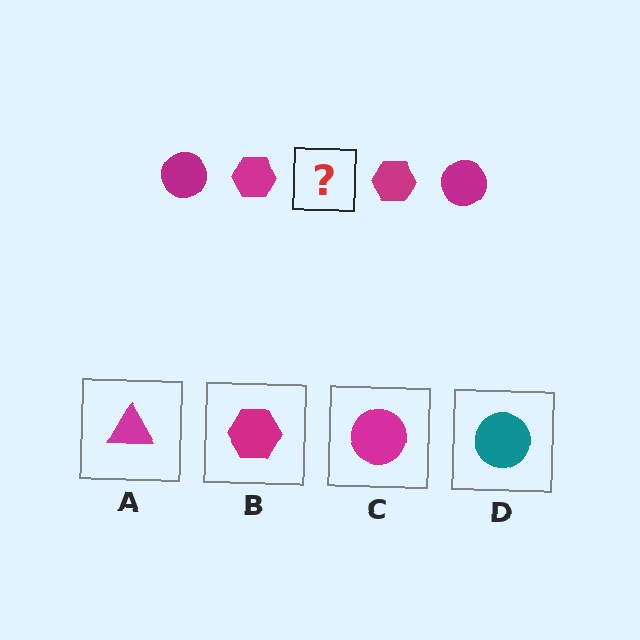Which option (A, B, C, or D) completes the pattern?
C.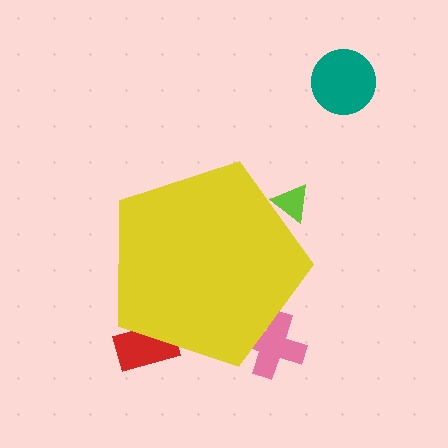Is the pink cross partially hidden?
Yes, the pink cross is partially hidden behind the yellow pentagon.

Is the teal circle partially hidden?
No, the teal circle is fully visible.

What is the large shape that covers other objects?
A yellow pentagon.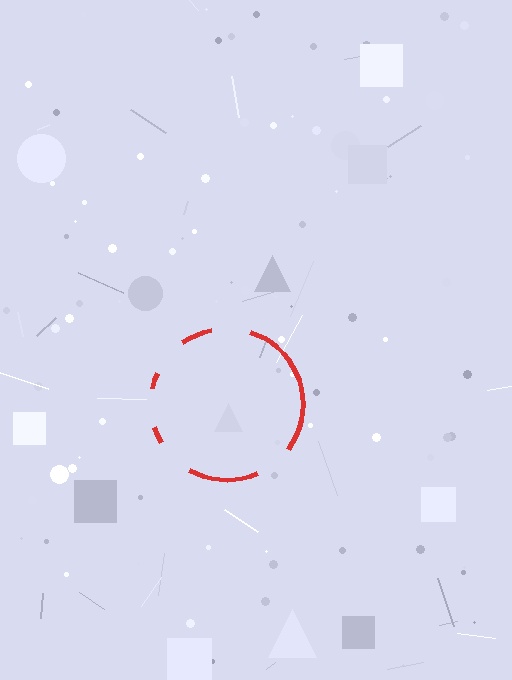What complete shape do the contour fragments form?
The contour fragments form a circle.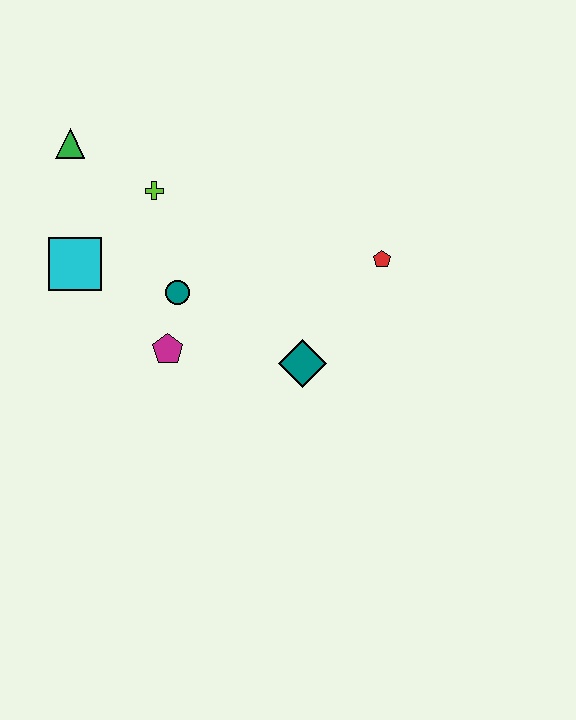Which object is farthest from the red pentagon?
The green triangle is farthest from the red pentagon.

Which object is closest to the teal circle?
The magenta pentagon is closest to the teal circle.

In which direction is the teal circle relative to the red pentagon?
The teal circle is to the left of the red pentagon.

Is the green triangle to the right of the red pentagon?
No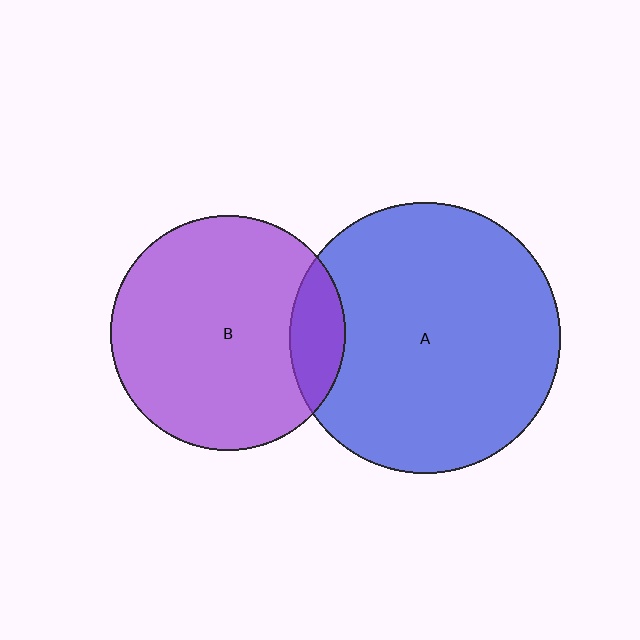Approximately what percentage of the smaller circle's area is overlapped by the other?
Approximately 15%.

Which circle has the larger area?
Circle A (blue).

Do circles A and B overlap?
Yes.